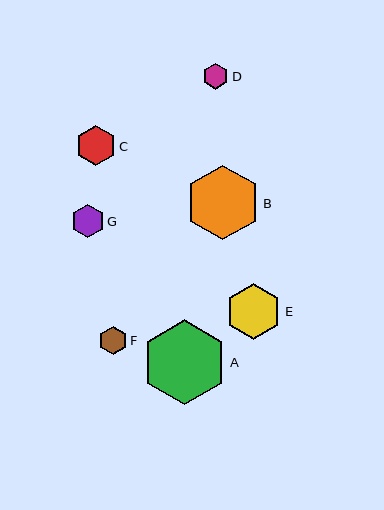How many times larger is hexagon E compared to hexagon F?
Hexagon E is approximately 2.0 times the size of hexagon F.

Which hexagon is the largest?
Hexagon A is the largest with a size of approximately 85 pixels.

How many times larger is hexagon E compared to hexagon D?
Hexagon E is approximately 2.2 times the size of hexagon D.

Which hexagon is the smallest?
Hexagon D is the smallest with a size of approximately 26 pixels.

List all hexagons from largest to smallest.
From largest to smallest: A, B, E, C, G, F, D.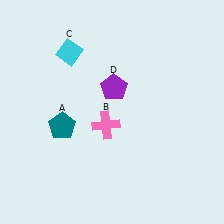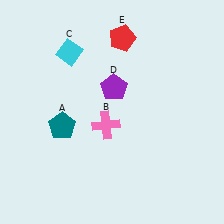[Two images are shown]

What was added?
A red pentagon (E) was added in Image 2.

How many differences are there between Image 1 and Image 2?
There is 1 difference between the two images.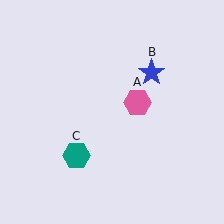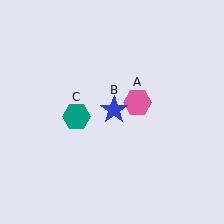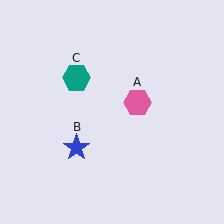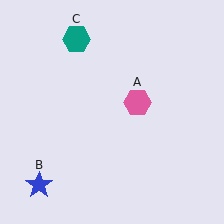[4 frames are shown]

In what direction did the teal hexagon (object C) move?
The teal hexagon (object C) moved up.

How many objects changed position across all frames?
2 objects changed position: blue star (object B), teal hexagon (object C).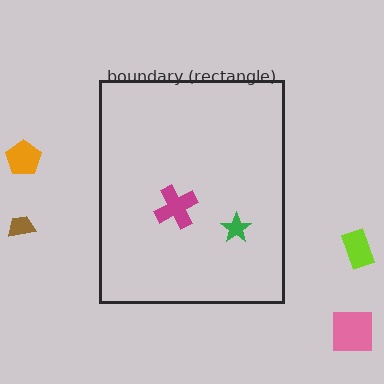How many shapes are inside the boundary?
2 inside, 4 outside.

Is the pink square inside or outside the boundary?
Outside.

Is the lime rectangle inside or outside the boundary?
Outside.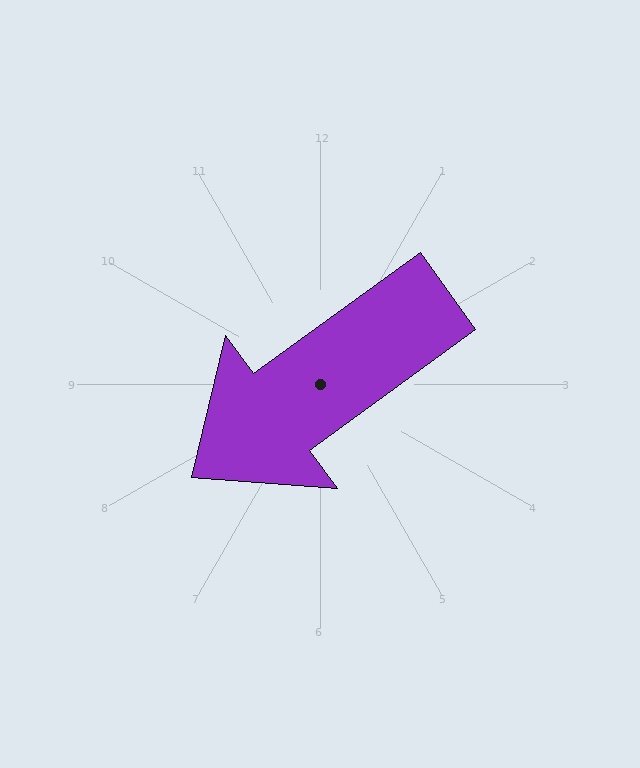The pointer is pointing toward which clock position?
Roughly 8 o'clock.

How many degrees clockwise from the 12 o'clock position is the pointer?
Approximately 234 degrees.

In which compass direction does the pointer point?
Southwest.